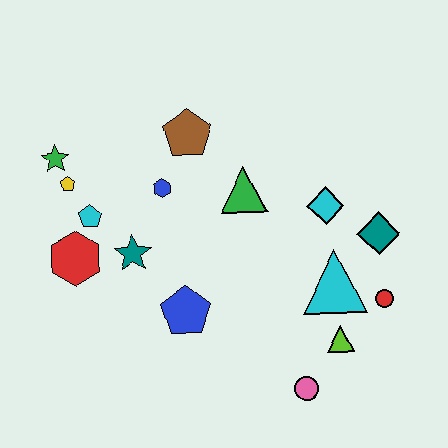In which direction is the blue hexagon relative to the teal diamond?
The blue hexagon is to the left of the teal diamond.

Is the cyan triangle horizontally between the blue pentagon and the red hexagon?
No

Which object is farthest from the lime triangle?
The green star is farthest from the lime triangle.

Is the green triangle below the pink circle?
No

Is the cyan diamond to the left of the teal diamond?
Yes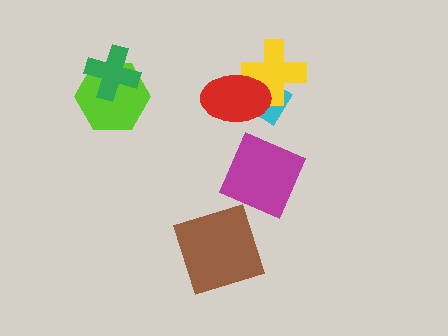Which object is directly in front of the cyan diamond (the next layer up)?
The yellow cross is directly in front of the cyan diamond.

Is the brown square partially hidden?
No, no other shape covers it.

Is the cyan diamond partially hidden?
Yes, it is partially covered by another shape.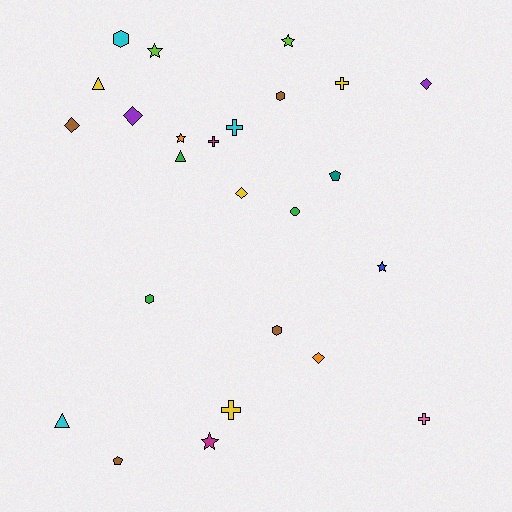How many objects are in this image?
There are 25 objects.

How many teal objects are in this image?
There is 1 teal object.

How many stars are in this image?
There are 5 stars.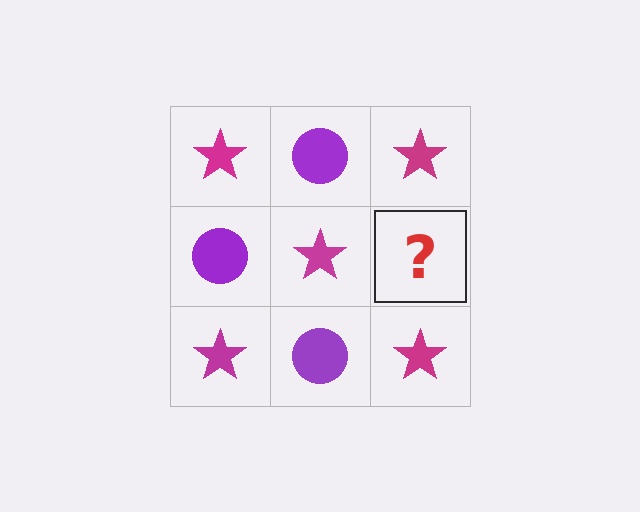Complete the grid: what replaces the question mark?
The question mark should be replaced with a purple circle.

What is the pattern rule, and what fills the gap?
The rule is that it alternates magenta star and purple circle in a checkerboard pattern. The gap should be filled with a purple circle.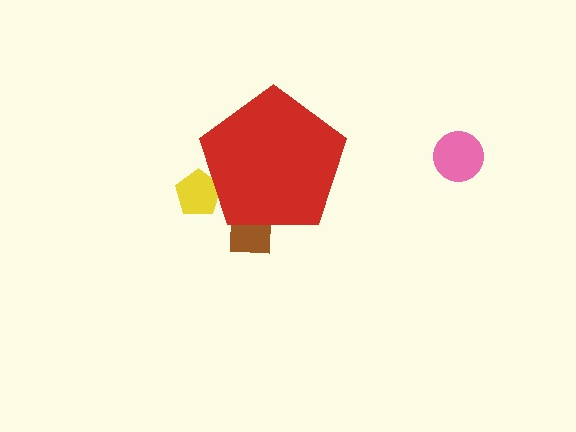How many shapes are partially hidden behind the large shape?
2 shapes are partially hidden.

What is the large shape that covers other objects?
A red pentagon.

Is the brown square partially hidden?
Yes, the brown square is partially hidden behind the red pentagon.